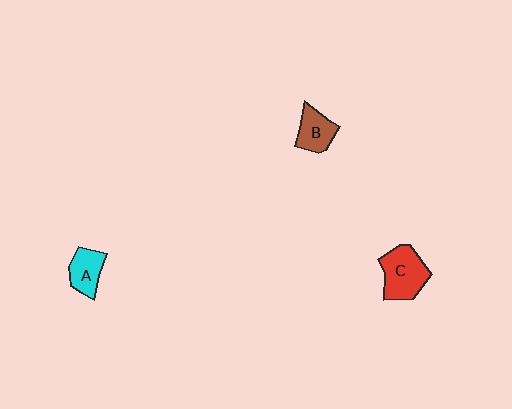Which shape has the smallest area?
Shape A (cyan).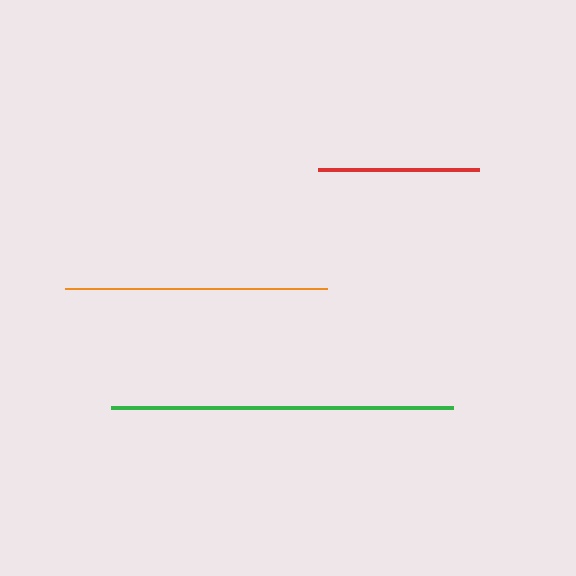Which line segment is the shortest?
The red line is the shortest at approximately 160 pixels.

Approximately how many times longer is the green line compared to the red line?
The green line is approximately 2.1 times the length of the red line.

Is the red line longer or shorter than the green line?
The green line is longer than the red line.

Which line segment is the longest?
The green line is the longest at approximately 342 pixels.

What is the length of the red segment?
The red segment is approximately 160 pixels long.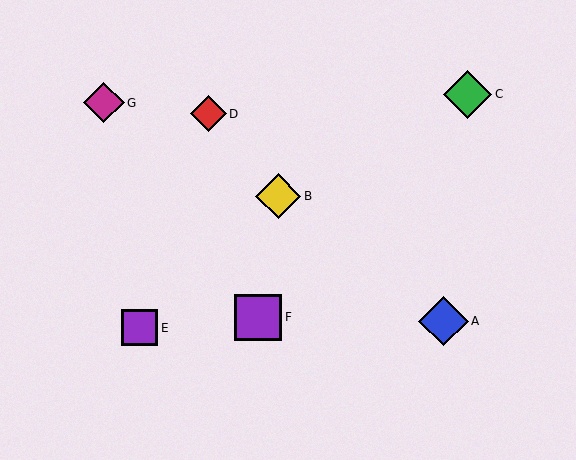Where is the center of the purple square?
The center of the purple square is at (258, 317).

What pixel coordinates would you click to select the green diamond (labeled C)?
Click at (467, 94) to select the green diamond C.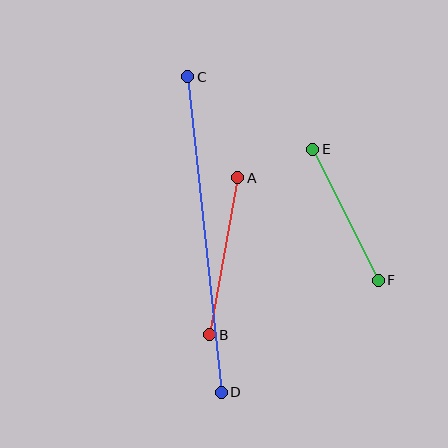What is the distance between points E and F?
The distance is approximately 147 pixels.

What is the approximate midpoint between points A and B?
The midpoint is at approximately (224, 256) pixels.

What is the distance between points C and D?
The distance is approximately 317 pixels.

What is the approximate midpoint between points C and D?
The midpoint is at approximately (205, 234) pixels.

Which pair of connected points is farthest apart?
Points C and D are farthest apart.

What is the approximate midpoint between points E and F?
The midpoint is at approximately (346, 215) pixels.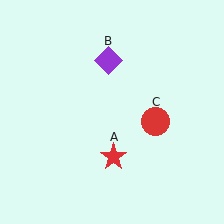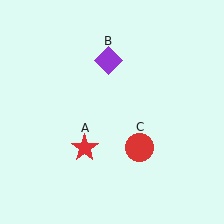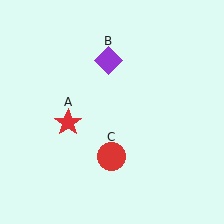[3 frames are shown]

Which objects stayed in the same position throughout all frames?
Purple diamond (object B) remained stationary.